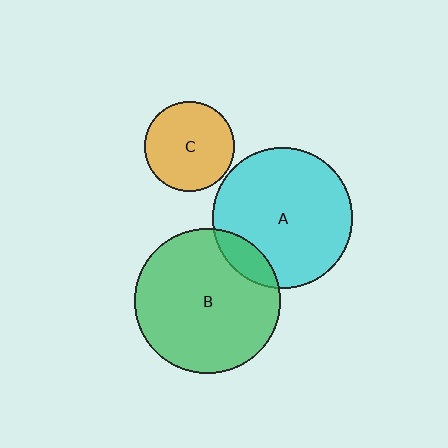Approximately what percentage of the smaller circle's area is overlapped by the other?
Approximately 10%.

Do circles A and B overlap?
Yes.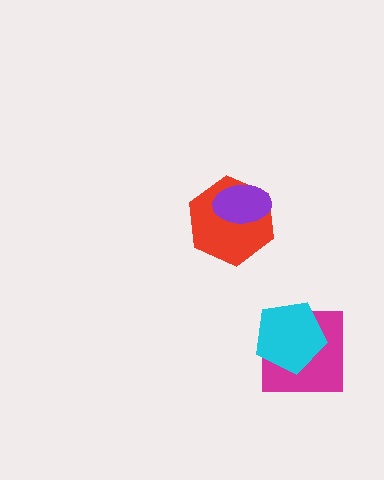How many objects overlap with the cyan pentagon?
1 object overlaps with the cyan pentagon.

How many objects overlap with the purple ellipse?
1 object overlaps with the purple ellipse.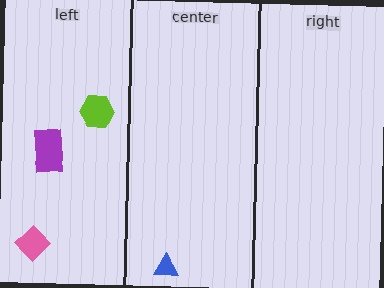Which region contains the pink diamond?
The left region.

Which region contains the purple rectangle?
The left region.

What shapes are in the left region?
The pink diamond, the purple rectangle, the lime hexagon.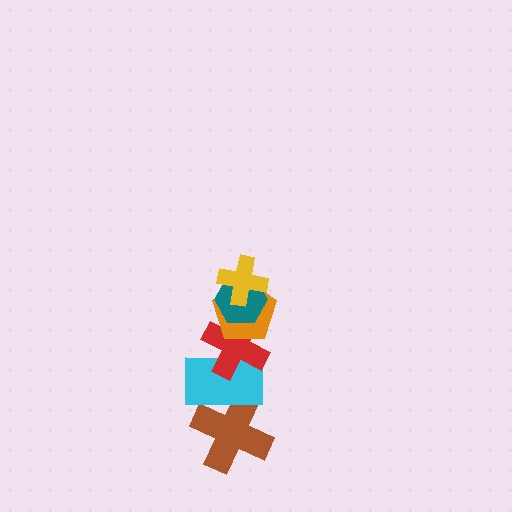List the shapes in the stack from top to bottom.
From top to bottom: the yellow cross, the teal hexagon, the orange pentagon, the red cross, the cyan rectangle, the brown cross.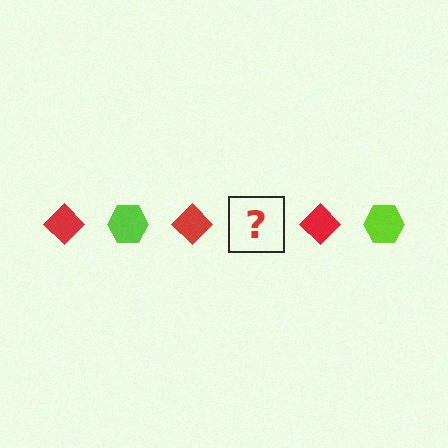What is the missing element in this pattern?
The missing element is a lime hexagon.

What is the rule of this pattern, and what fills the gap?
The rule is that the pattern alternates between red diamond and lime hexagon. The gap should be filled with a lime hexagon.